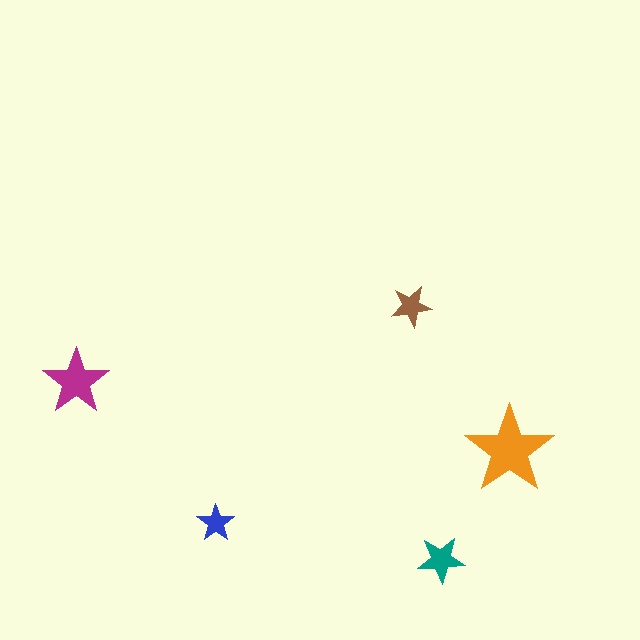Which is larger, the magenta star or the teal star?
The magenta one.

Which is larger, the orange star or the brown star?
The orange one.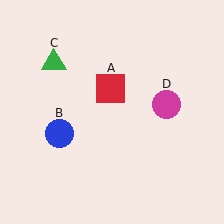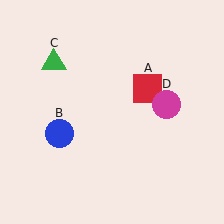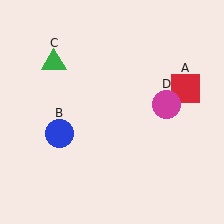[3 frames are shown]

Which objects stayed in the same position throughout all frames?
Blue circle (object B) and green triangle (object C) and magenta circle (object D) remained stationary.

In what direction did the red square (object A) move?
The red square (object A) moved right.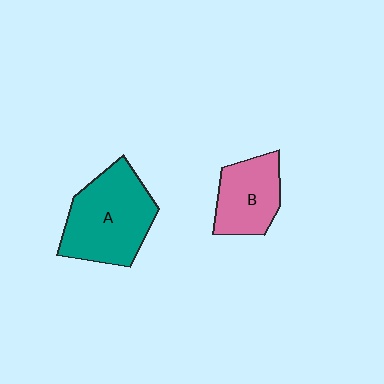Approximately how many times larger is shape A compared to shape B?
Approximately 1.5 times.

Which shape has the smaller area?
Shape B (pink).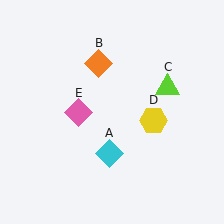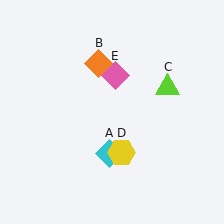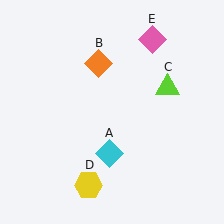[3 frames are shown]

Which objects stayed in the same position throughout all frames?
Cyan diamond (object A) and orange diamond (object B) and lime triangle (object C) remained stationary.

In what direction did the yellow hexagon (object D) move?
The yellow hexagon (object D) moved down and to the left.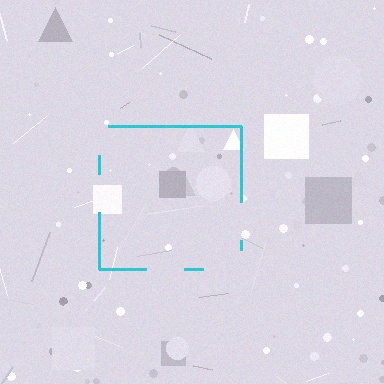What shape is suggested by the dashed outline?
The dashed outline suggests a square.